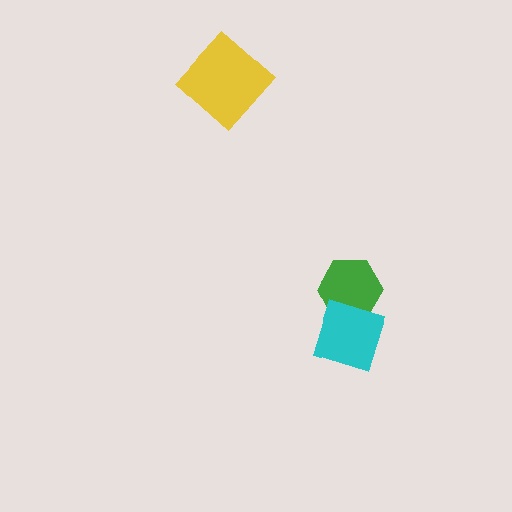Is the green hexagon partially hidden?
Yes, it is partially covered by another shape.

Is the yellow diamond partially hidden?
No, no other shape covers it.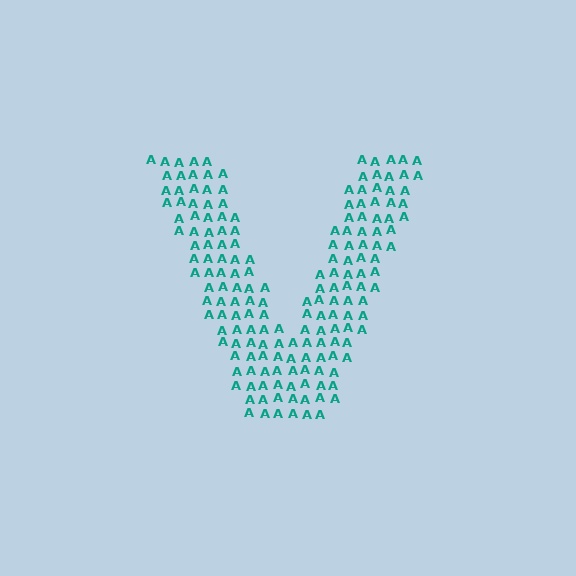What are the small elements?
The small elements are letter A's.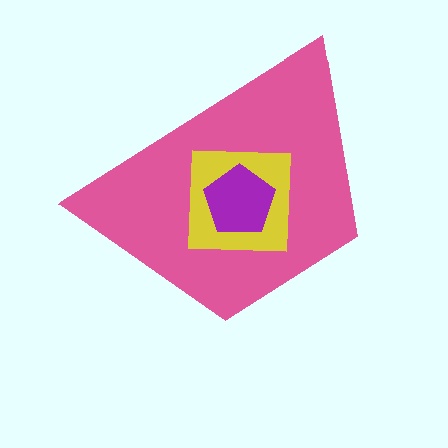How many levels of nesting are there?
3.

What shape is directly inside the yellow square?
The purple pentagon.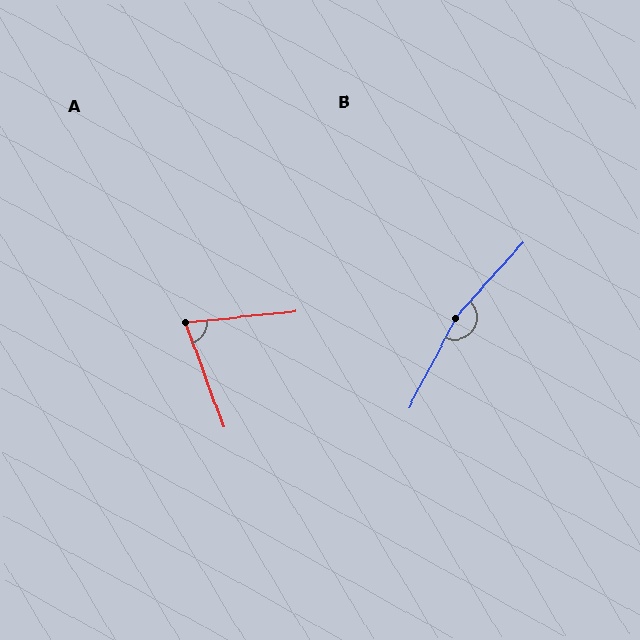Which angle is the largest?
B, at approximately 165 degrees.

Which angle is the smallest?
A, at approximately 75 degrees.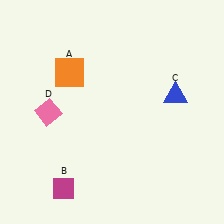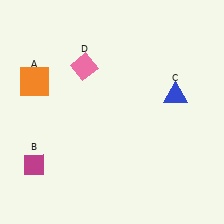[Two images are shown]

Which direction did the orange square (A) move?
The orange square (A) moved left.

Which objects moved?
The objects that moved are: the orange square (A), the magenta diamond (B), the pink diamond (D).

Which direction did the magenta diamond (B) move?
The magenta diamond (B) moved left.